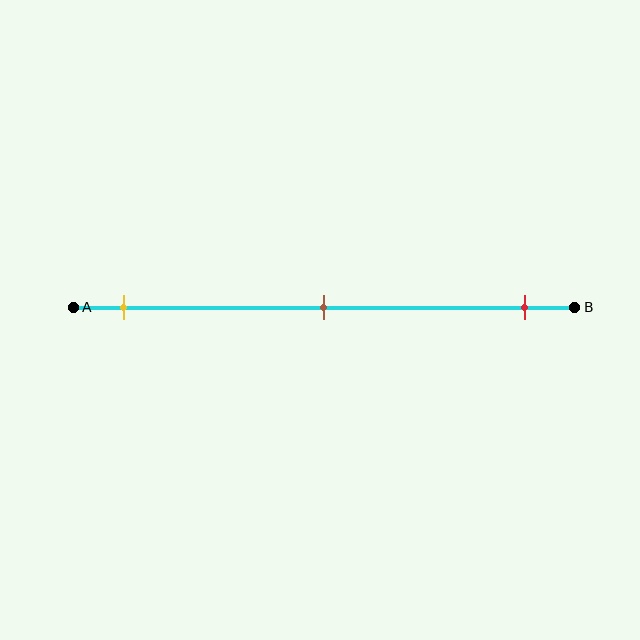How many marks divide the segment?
There are 3 marks dividing the segment.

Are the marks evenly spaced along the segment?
Yes, the marks are approximately evenly spaced.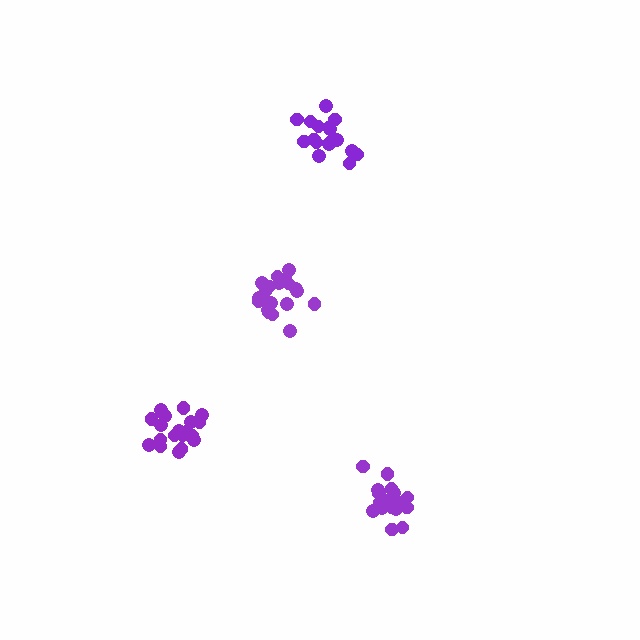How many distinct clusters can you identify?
There are 4 distinct clusters.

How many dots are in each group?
Group 1: 17 dots, Group 2: 21 dots, Group 3: 17 dots, Group 4: 19 dots (74 total).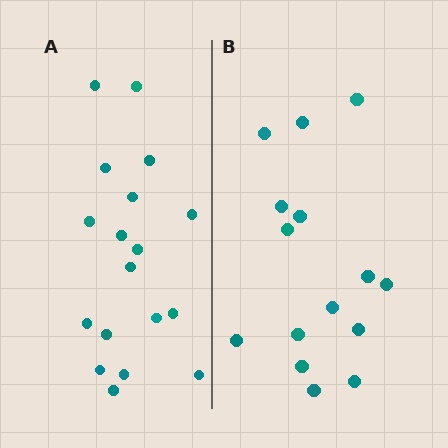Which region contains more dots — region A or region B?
Region A (the left region) has more dots.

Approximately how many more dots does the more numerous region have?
Region A has just a few more — roughly 2 or 3 more dots than region B.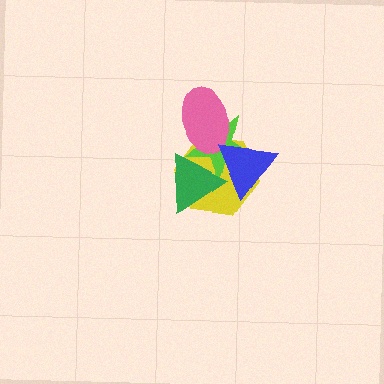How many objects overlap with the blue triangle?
4 objects overlap with the blue triangle.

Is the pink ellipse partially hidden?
Yes, it is partially covered by another shape.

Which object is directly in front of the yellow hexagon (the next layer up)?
The lime star is directly in front of the yellow hexagon.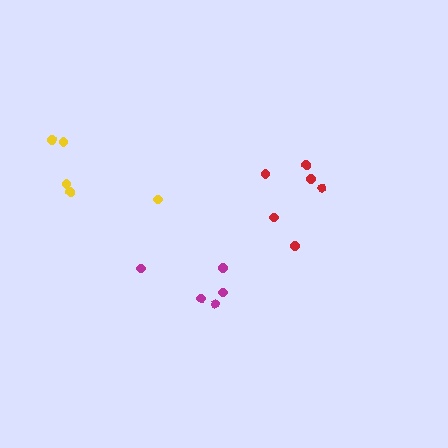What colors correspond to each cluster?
The clusters are colored: magenta, red, yellow.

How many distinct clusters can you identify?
There are 3 distinct clusters.